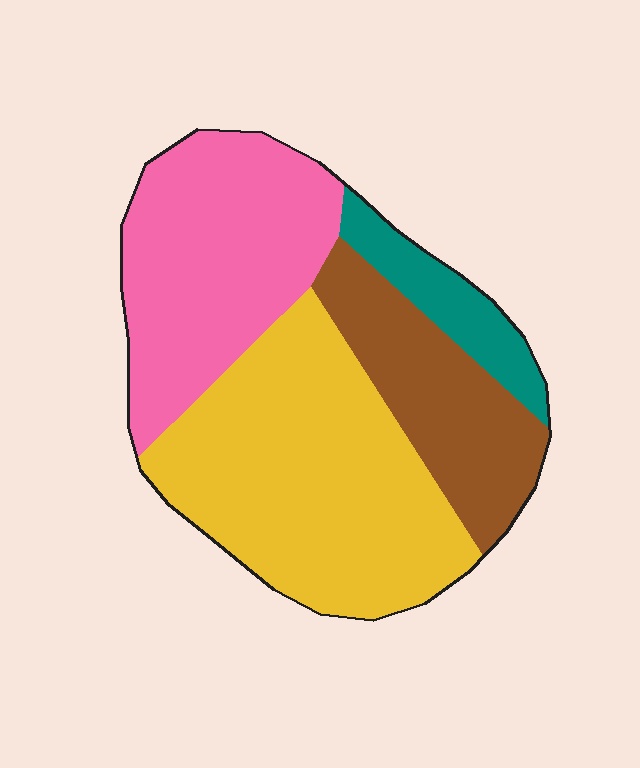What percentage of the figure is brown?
Brown takes up about one fifth (1/5) of the figure.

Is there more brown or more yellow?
Yellow.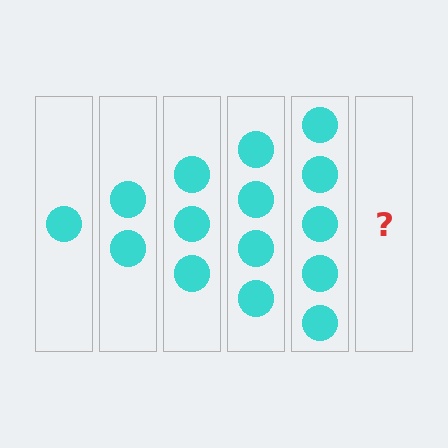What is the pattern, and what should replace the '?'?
The pattern is that each step adds one more circle. The '?' should be 6 circles.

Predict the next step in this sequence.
The next step is 6 circles.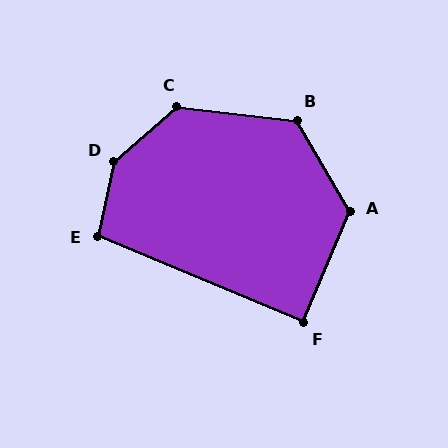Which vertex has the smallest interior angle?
F, at approximately 90 degrees.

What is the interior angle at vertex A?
Approximately 127 degrees (obtuse).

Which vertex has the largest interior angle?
D, at approximately 143 degrees.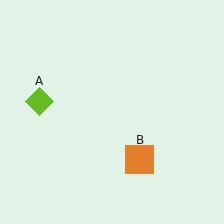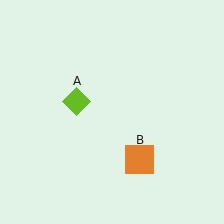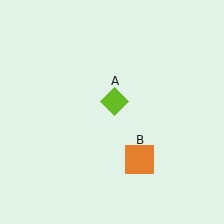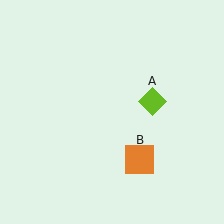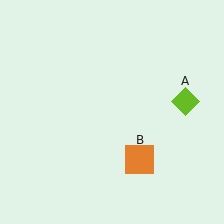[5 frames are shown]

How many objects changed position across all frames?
1 object changed position: lime diamond (object A).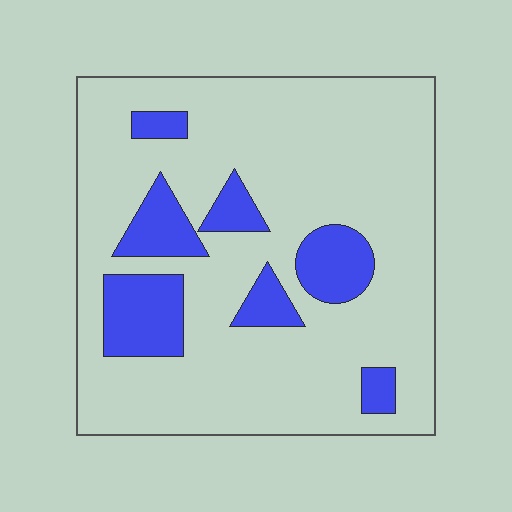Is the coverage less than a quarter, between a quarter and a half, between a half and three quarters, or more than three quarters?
Less than a quarter.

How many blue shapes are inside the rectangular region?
7.